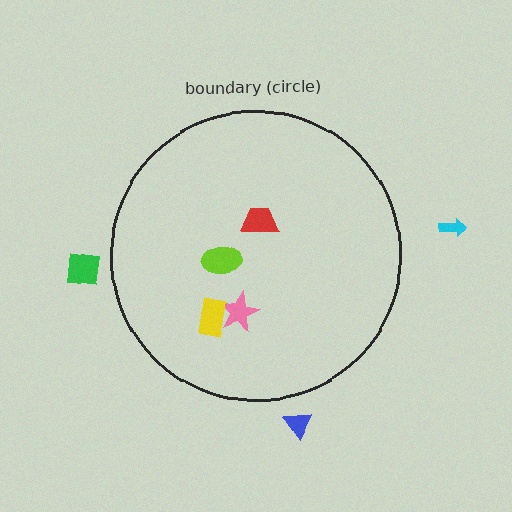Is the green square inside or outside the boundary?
Outside.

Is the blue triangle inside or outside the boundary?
Outside.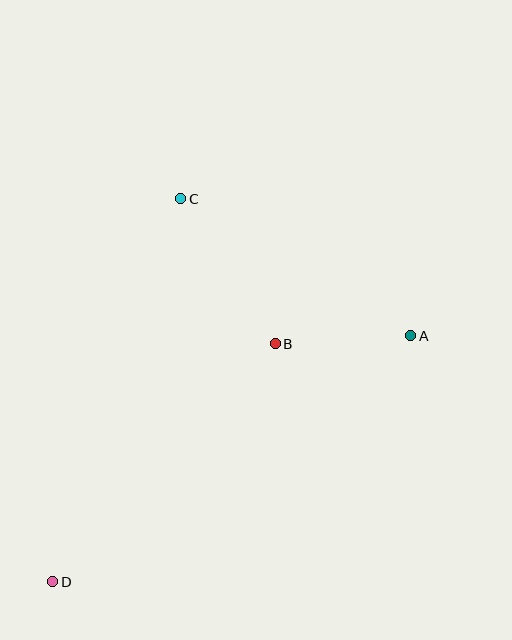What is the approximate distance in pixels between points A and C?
The distance between A and C is approximately 268 pixels.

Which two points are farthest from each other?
Points A and D are farthest from each other.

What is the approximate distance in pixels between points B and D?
The distance between B and D is approximately 326 pixels.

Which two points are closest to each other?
Points A and B are closest to each other.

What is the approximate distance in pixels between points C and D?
The distance between C and D is approximately 404 pixels.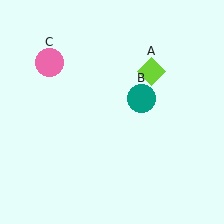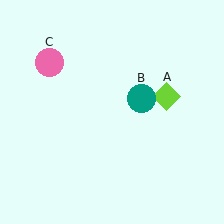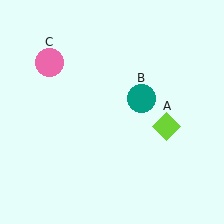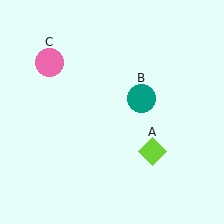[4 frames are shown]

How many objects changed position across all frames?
1 object changed position: lime diamond (object A).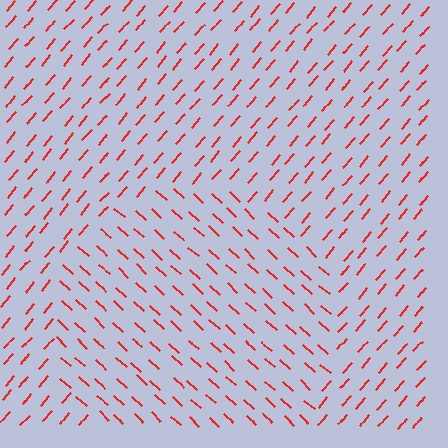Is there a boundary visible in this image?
Yes, there is a texture boundary formed by a change in line orientation.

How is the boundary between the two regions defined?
The boundary is defined purely by a change in line orientation (approximately 88 degrees difference). All lines are the same color and thickness.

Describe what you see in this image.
The image is filled with small red line segments. A circle region in the image has lines oriented differently from the surrounding lines, creating a visible texture boundary.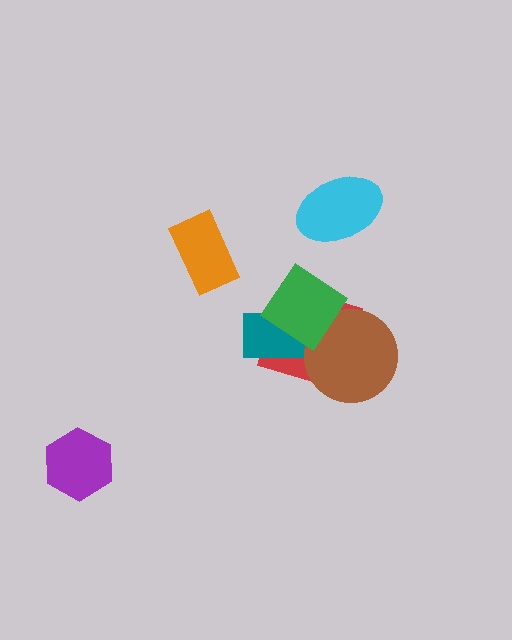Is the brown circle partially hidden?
Yes, it is partially covered by another shape.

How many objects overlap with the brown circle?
3 objects overlap with the brown circle.